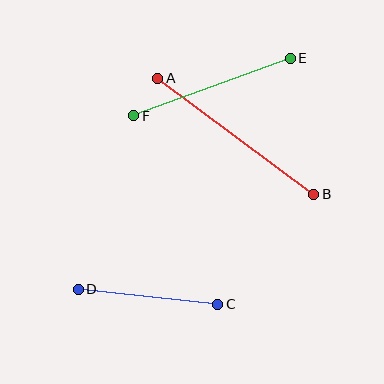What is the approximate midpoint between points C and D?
The midpoint is at approximately (148, 297) pixels.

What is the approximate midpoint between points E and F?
The midpoint is at approximately (212, 87) pixels.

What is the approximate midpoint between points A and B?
The midpoint is at approximately (236, 136) pixels.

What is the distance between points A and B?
The distance is approximately 194 pixels.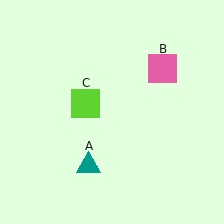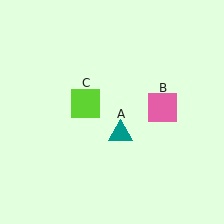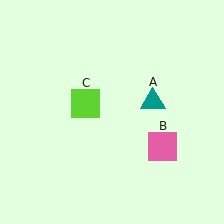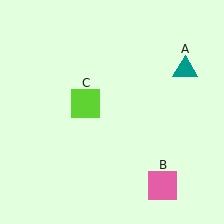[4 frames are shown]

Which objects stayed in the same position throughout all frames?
Lime square (object C) remained stationary.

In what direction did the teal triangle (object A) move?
The teal triangle (object A) moved up and to the right.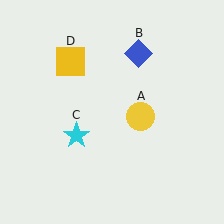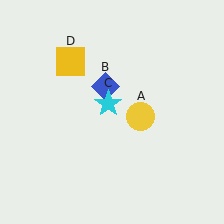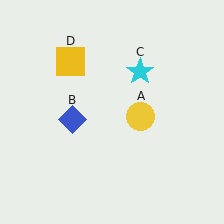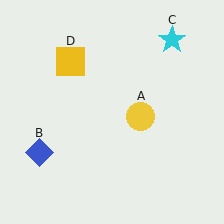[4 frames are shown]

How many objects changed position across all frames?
2 objects changed position: blue diamond (object B), cyan star (object C).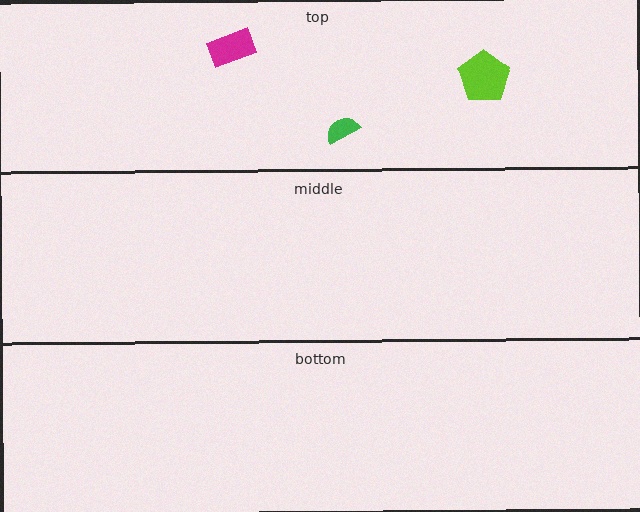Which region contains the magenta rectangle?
The top region.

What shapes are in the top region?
The green semicircle, the magenta rectangle, the lime pentagon.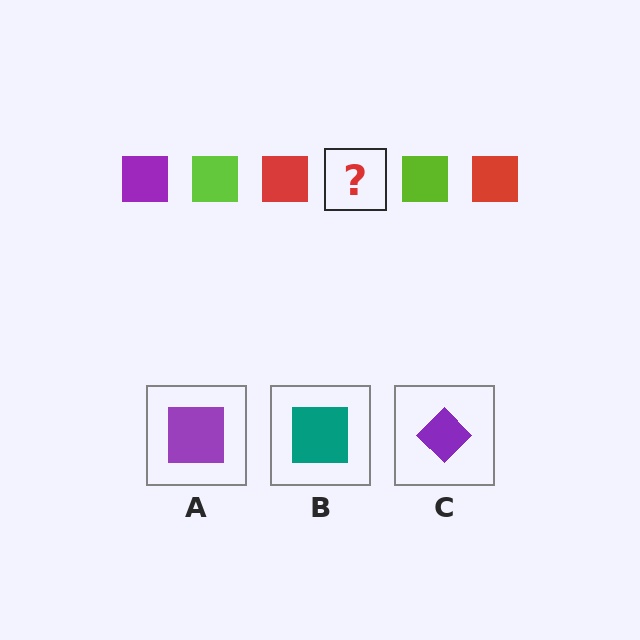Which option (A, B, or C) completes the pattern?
A.